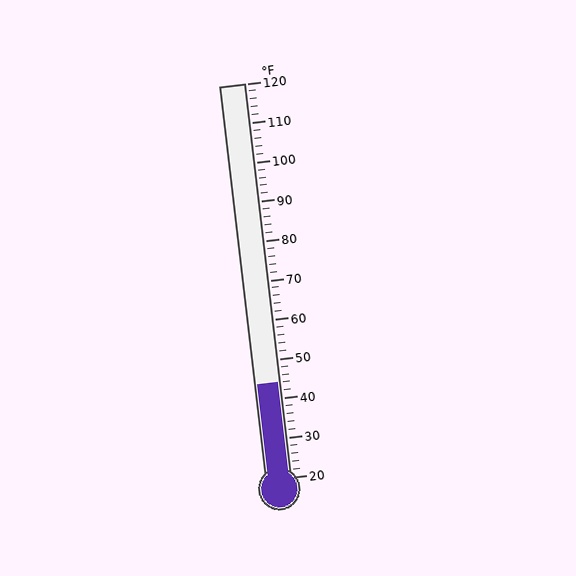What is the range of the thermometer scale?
The thermometer scale ranges from 20°F to 120°F.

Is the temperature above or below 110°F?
The temperature is below 110°F.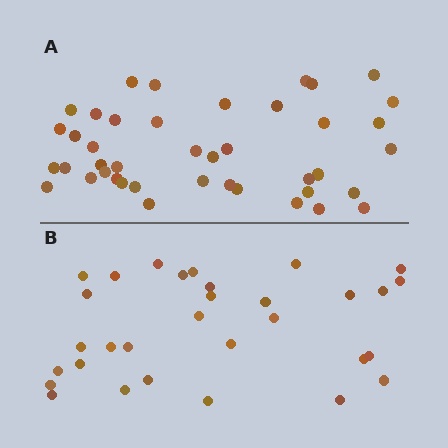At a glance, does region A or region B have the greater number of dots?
Region A (the top region) has more dots.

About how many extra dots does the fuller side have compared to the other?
Region A has roughly 12 or so more dots than region B.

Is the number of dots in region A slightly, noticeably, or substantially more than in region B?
Region A has noticeably more, but not dramatically so. The ratio is roughly 1.4 to 1.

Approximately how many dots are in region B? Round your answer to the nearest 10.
About 30 dots. (The exact count is 31, which rounds to 30.)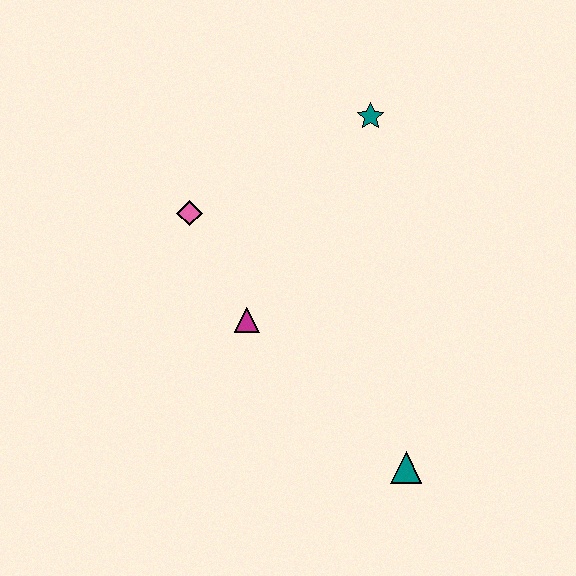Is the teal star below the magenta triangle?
No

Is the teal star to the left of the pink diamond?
No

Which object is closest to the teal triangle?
The magenta triangle is closest to the teal triangle.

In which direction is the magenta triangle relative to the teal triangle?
The magenta triangle is to the left of the teal triangle.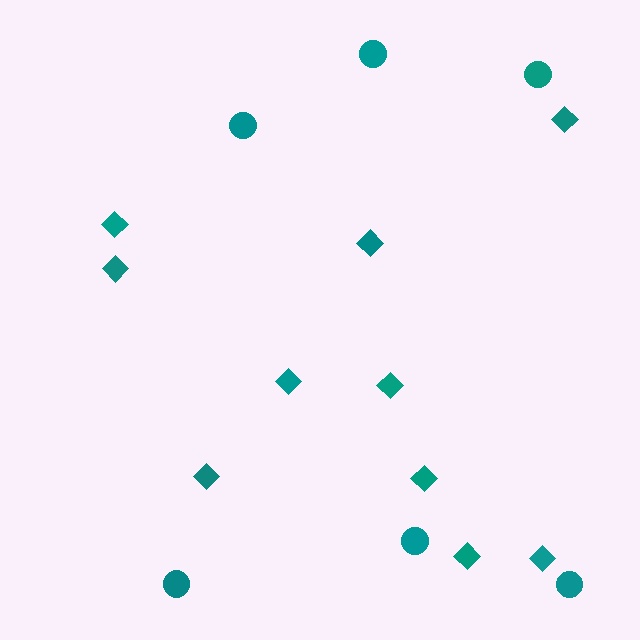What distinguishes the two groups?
There are 2 groups: one group of circles (6) and one group of diamonds (10).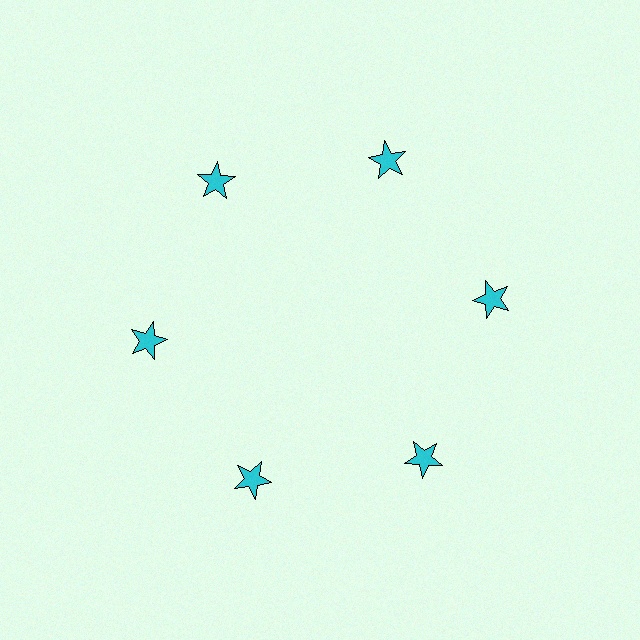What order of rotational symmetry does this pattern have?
This pattern has 6-fold rotational symmetry.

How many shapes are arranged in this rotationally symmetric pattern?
There are 6 shapes, arranged in 6 groups of 1.